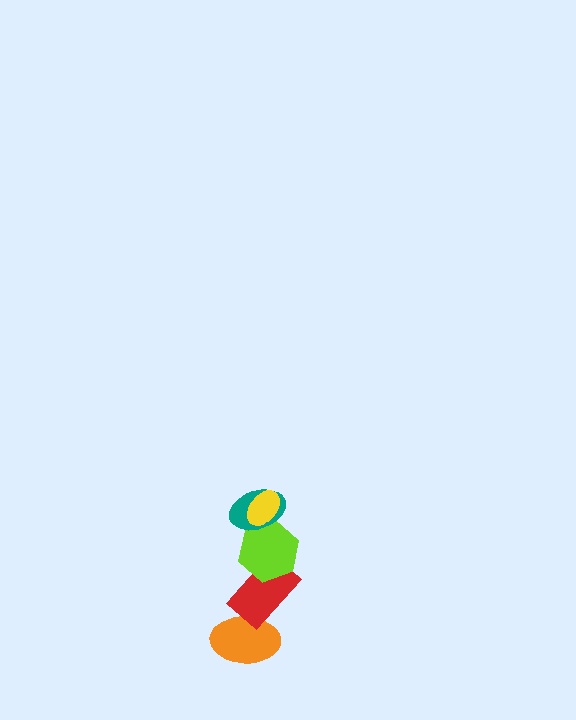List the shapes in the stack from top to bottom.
From top to bottom: the yellow ellipse, the teal ellipse, the lime hexagon, the red rectangle, the orange ellipse.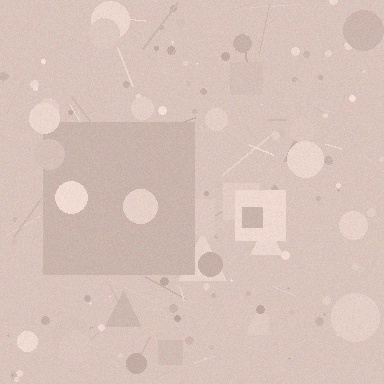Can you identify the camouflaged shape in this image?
The camouflaged shape is a square.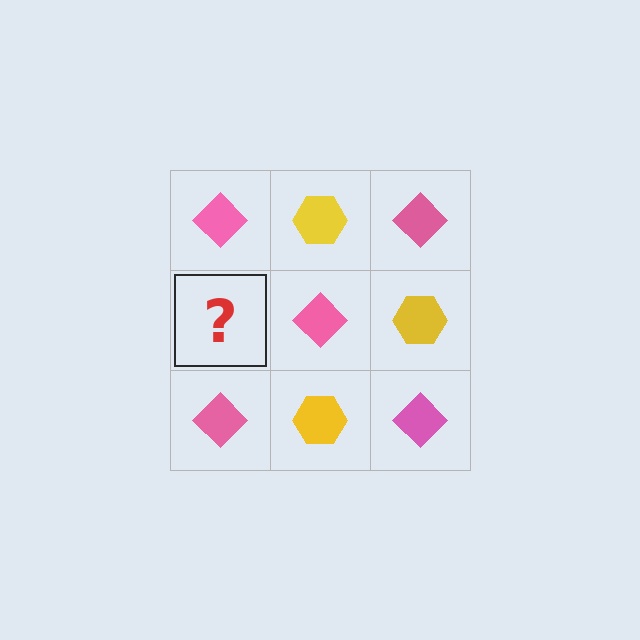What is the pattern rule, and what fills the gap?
The rule is that it alternates pink diamond and yellow hexagon in a checkerboard pattern. The gap should be filled with a yellow hexagon.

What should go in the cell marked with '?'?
The missing cell should contain a yellow hexagon.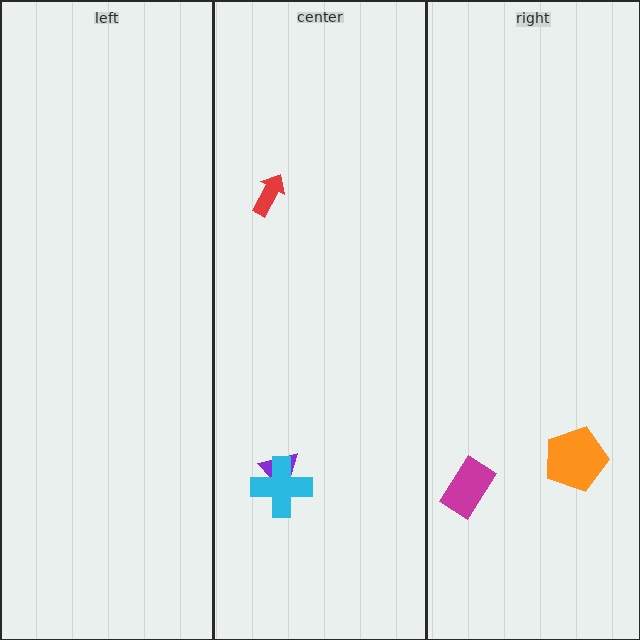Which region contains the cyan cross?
The center region.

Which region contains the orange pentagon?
The right region.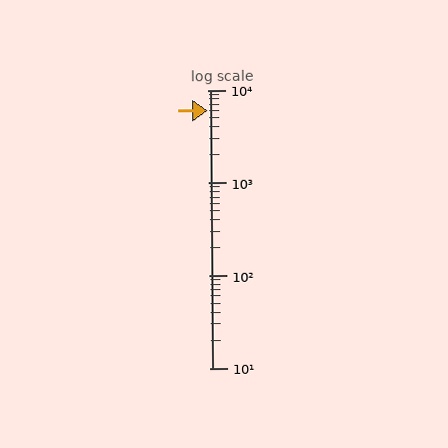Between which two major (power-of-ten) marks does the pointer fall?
The pointer is between 1000 and 10000.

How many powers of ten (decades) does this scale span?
The scale spans 3 decades, from 10 to 10000.